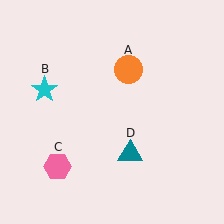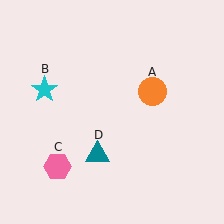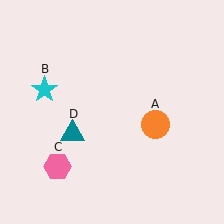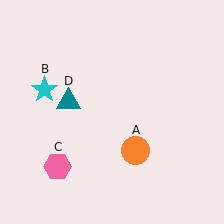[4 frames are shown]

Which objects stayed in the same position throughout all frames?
Cyan star (object B) and pink hexagon (object C) remained stationary.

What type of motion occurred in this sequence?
The orange circle (object A), teal triangle (object D) rotated clockwise around the center of the scene.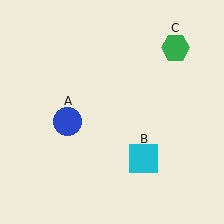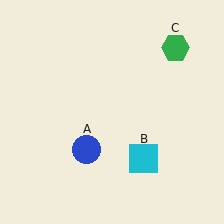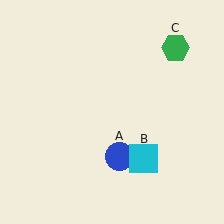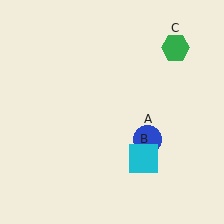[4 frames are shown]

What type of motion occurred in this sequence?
The blue circle (object A) rotated counterclockwise around the center of the scene.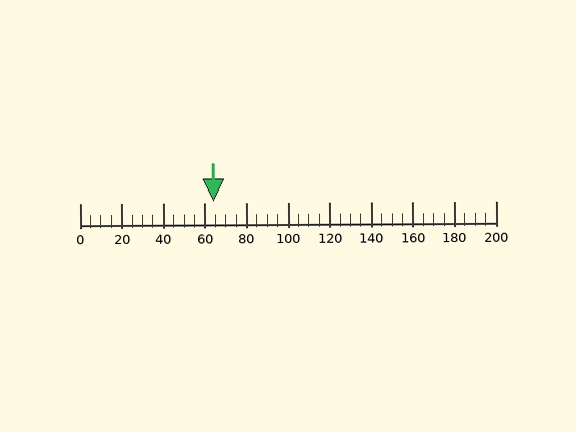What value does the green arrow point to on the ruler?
The green arrow points to approximately 64.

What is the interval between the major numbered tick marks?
The major tick marks are spaced 20 units apart.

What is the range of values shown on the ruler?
The ruler shows values from 0 to 200.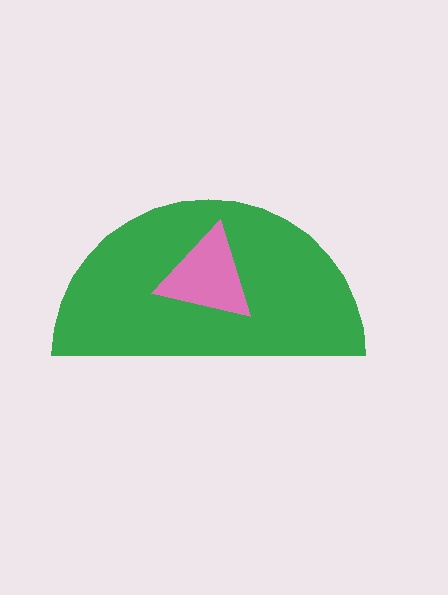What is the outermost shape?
The green semicircle.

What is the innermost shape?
The pink triangle.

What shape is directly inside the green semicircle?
The pink triangle.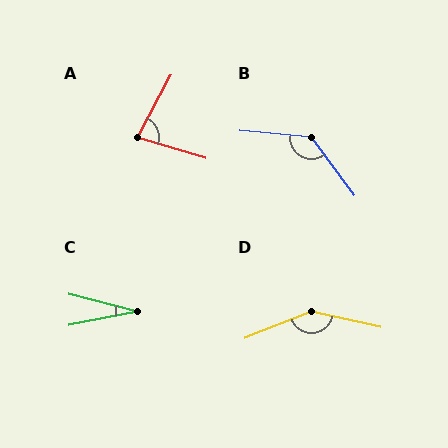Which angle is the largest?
D, at approximately 146 degrees.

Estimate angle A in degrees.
Approximately 79 degrees.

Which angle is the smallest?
C, at approximately 26 degrees.